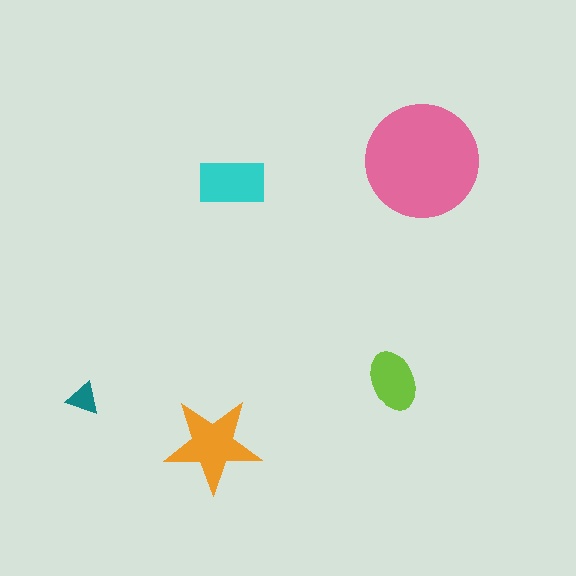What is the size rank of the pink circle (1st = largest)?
1st.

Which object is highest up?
The pink circle is topmost.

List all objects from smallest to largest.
The teal triangle, the lime ellipse, the cyan rectangle, the orange star, the pink circle.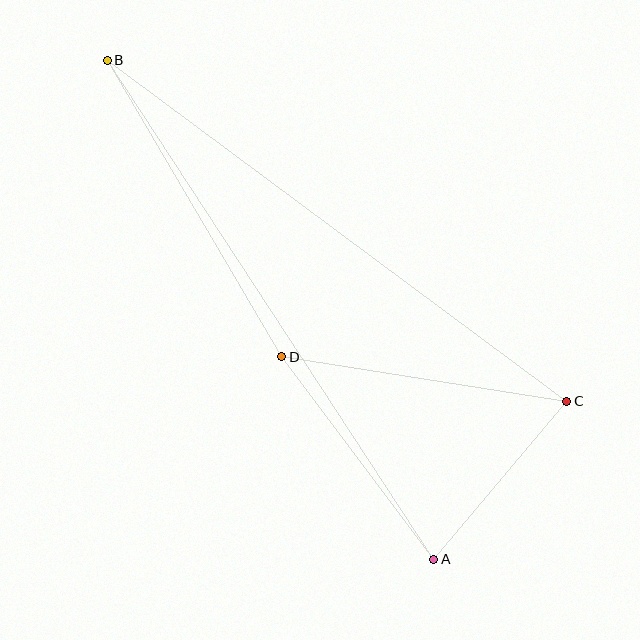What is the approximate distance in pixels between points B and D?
The distance between B and D is approximately 344 pixels.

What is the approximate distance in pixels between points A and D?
The distance between A and D is approximately 253 pixels.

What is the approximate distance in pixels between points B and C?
The distance between B and C is approximately 572 pixels.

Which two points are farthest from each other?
Points A and B are farthest from each other.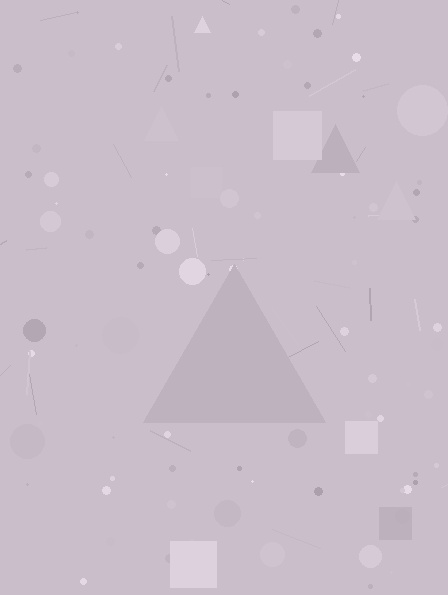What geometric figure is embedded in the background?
A triangle is embedded in the background.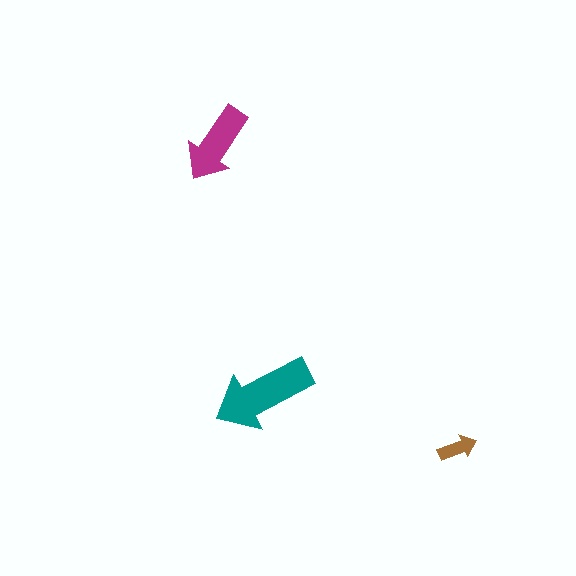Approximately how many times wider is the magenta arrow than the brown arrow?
About 2 times wider.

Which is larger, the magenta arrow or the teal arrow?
The teal one.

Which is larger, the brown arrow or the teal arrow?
The teal one.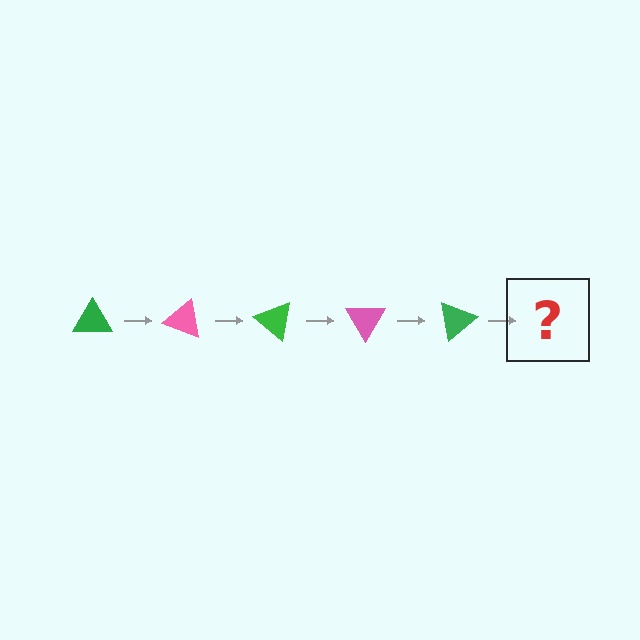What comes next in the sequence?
The next element should be a pink triangle, rotated 100 degrees from the start.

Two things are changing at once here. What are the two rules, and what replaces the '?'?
The two rules are that it rotates 20 degrees each step and the color cycles through green and pink. The '?' should be a pink triangle, rotated 100 degrees from the start.